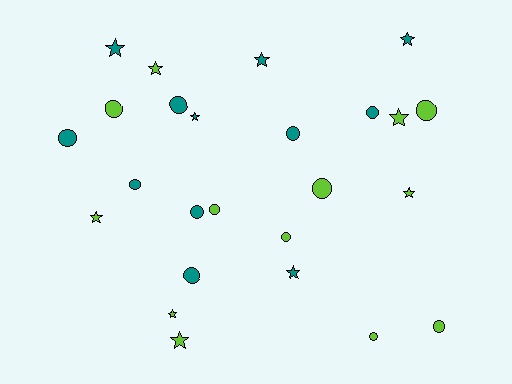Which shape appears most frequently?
Circle, with 14 objects.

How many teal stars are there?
There are 5 teal stars.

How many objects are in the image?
There are 25 objects.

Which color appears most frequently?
Lime, with 13 objects.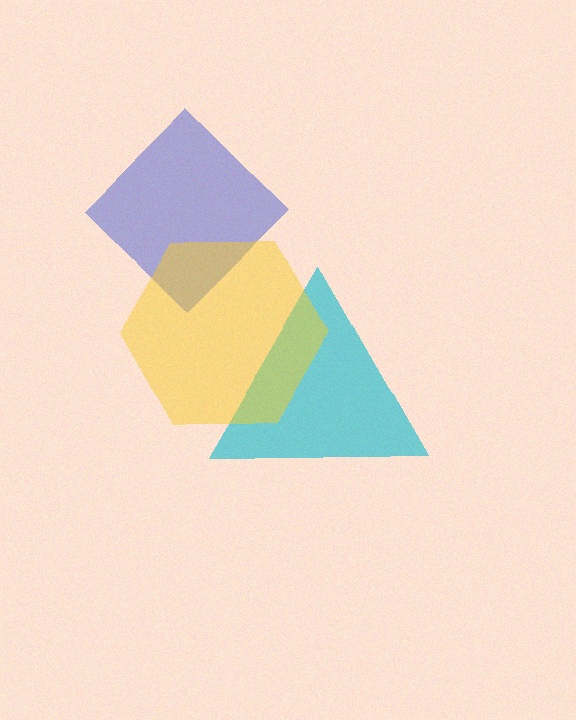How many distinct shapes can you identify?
There are 3 distinct shapes: a blue diamond, a cyan triangle, a yellow hexagon.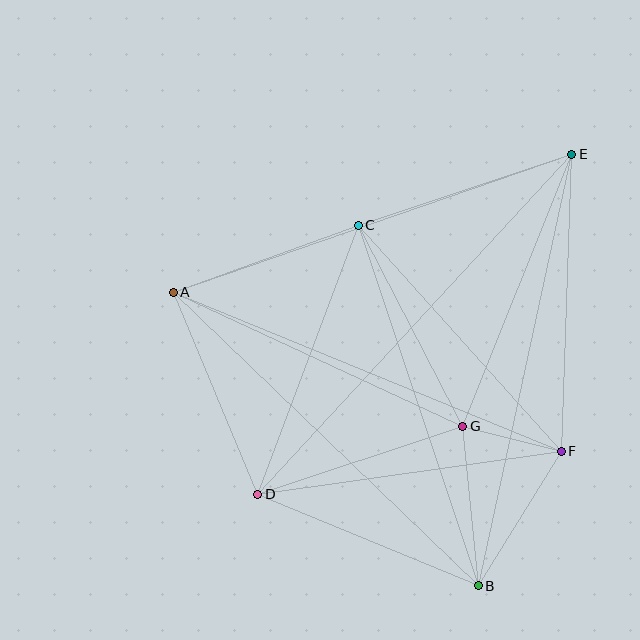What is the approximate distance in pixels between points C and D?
The distance between C and D is approximately 287 pixels.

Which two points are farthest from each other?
Points D and E are farthest from each other.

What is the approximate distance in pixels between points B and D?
The distance between B and D is approximately 239 pixels.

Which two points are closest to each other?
Points F and G are closest to each other.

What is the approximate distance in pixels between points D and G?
The distance between D and G is approximately 216 pixels.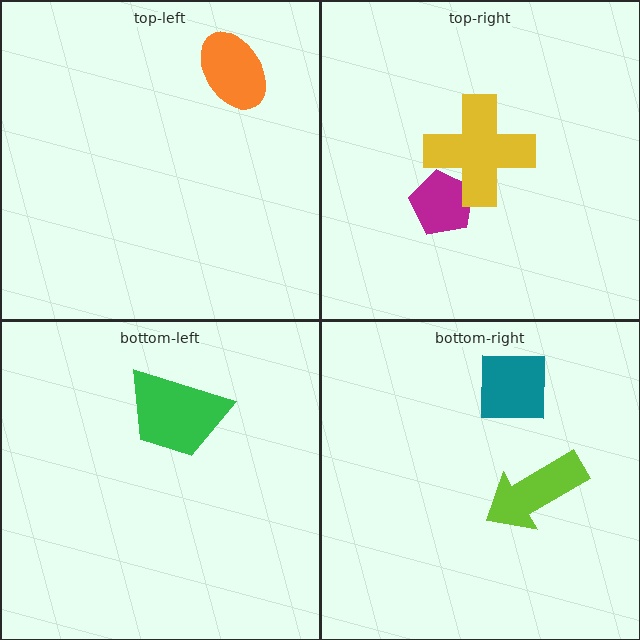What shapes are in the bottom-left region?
The green trapezoid.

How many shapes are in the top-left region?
1.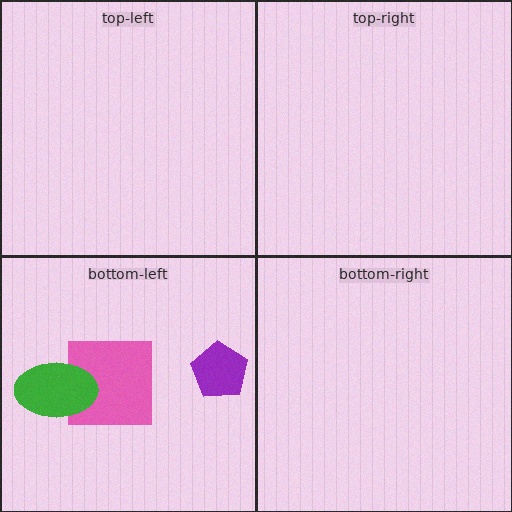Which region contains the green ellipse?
The bottom-left region.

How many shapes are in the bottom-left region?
3.